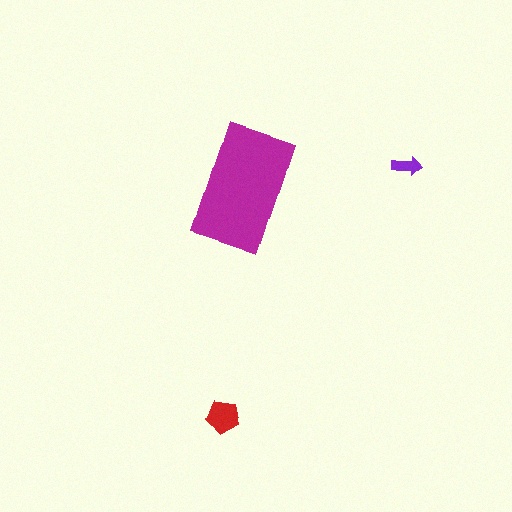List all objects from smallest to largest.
The purple arrow, the red pentagon, the magenta rectangle.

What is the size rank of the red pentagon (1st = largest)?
2nd.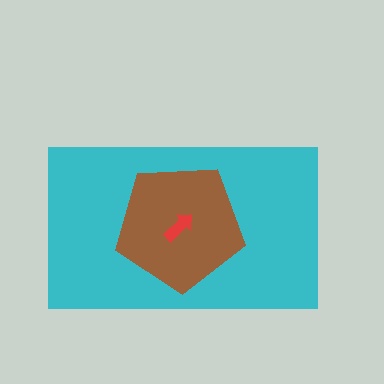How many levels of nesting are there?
3.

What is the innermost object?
The red arrow.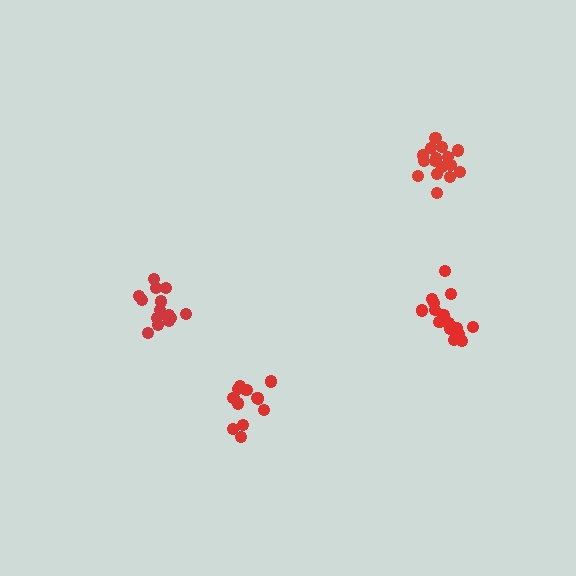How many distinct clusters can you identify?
There are 4 distinct clusters.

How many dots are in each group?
Group 1: 16 dots, Group 2: 12 dots, Group 3: 16 dots, Group 4: 17 dots (61 total).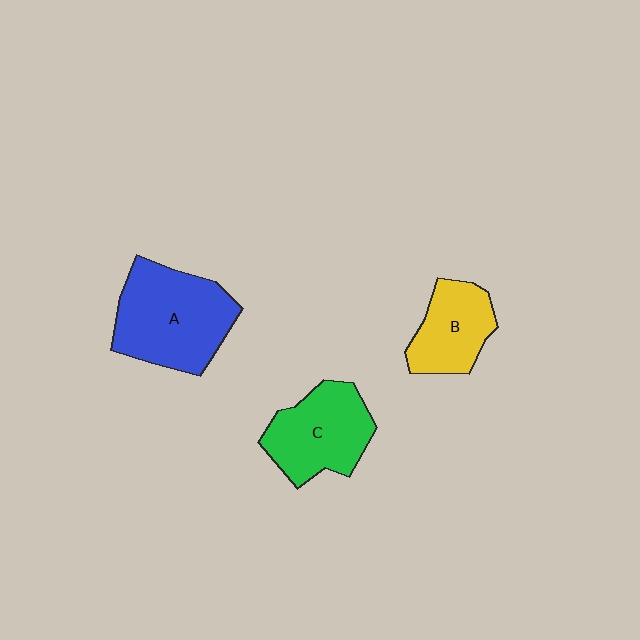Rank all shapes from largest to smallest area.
From largest to smallest: A (blue), C (green), B (yellow).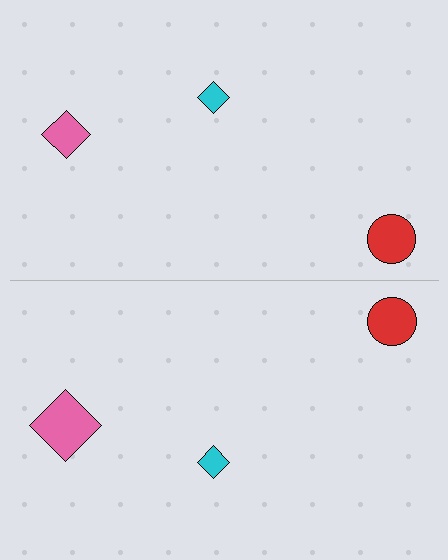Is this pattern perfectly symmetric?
No, the pattern is not perfectly symmetric. The pink diamond on the bottom side has a different size than its mirror counterpart.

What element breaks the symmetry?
The pink diamond on the bottom side has a different size than its mirror counterpart.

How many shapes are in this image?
There are 6 shapes in this image.